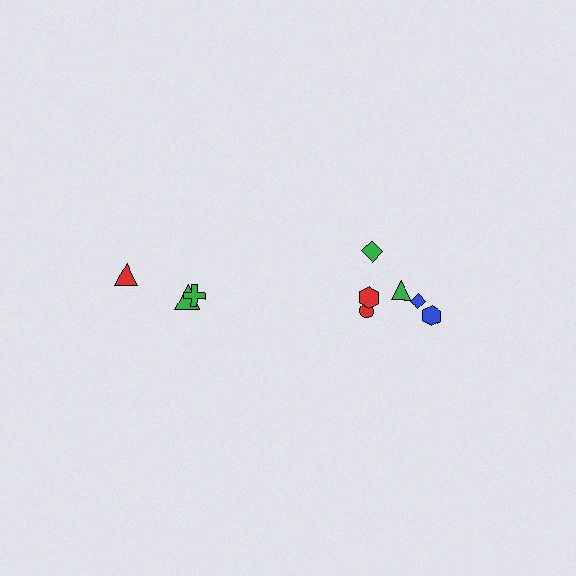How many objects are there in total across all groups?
There are 9 objects.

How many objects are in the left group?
There are 3 objects.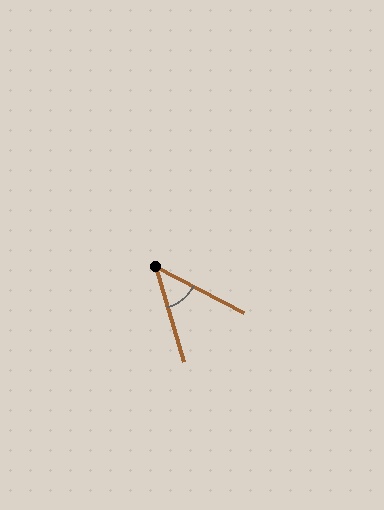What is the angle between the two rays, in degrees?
Approximately 46 degrees.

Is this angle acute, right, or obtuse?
It is acute.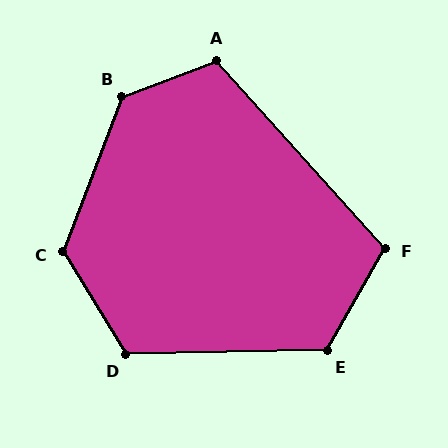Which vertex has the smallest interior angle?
F, at approximately 108 degrees.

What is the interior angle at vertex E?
Approximately 121 degrees (obtuse).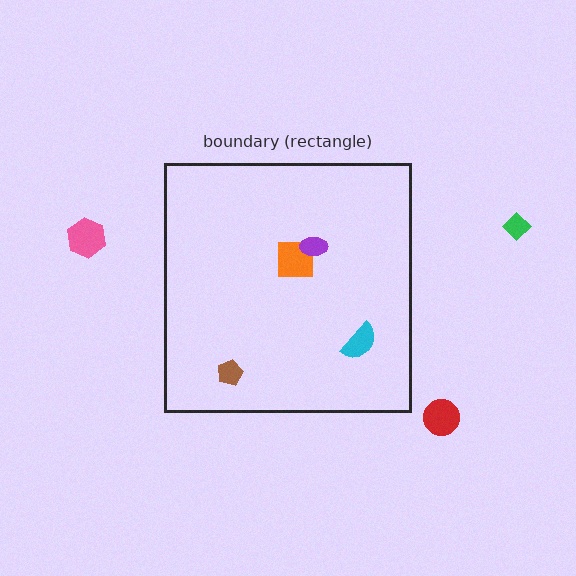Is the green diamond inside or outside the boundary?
Outside.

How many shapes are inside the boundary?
4 inside, 3 outside.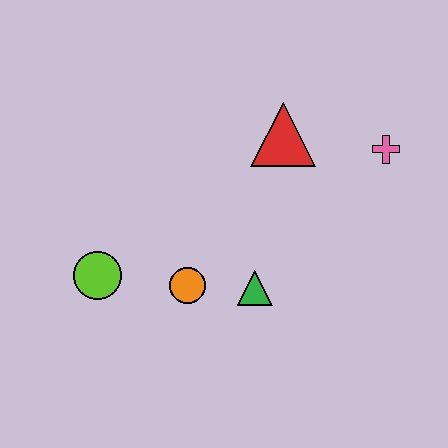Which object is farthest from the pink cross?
The lime circle is farthest from the pink cross.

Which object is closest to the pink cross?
The red triangle is closest to the pink cross.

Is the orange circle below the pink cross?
Yes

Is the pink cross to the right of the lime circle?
Yes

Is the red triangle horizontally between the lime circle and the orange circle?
No